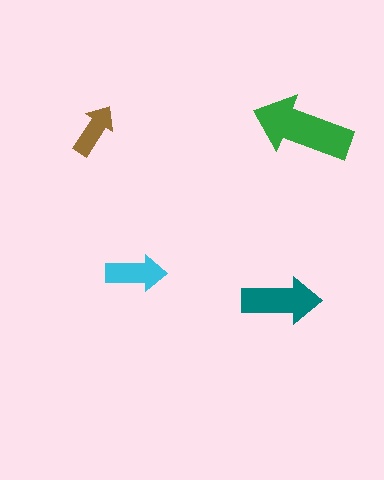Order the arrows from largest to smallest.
the green one, the teal one, the cyan one, the brown one.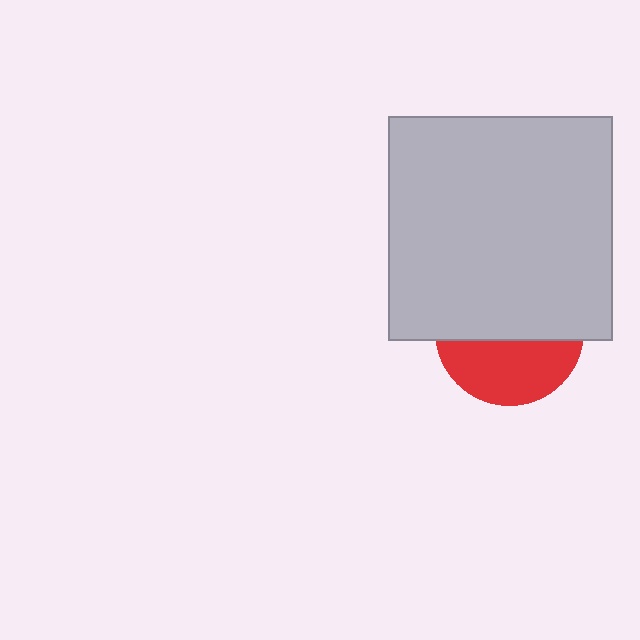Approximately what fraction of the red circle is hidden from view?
Roughly 59% of the red circle is hidden behind the light gray square.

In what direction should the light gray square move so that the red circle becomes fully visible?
The light gray square should move up. That is the shortest direction to clear the overlap and leave the red circle fully visible.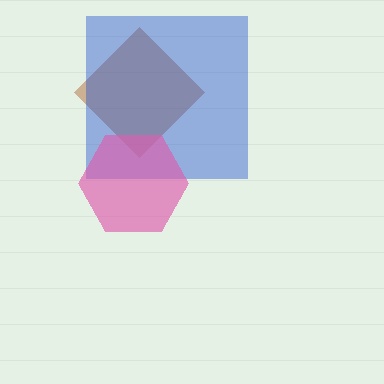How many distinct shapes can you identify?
There are 3 distinct shapes: a brown diamond, a blue square, a pink hexagon.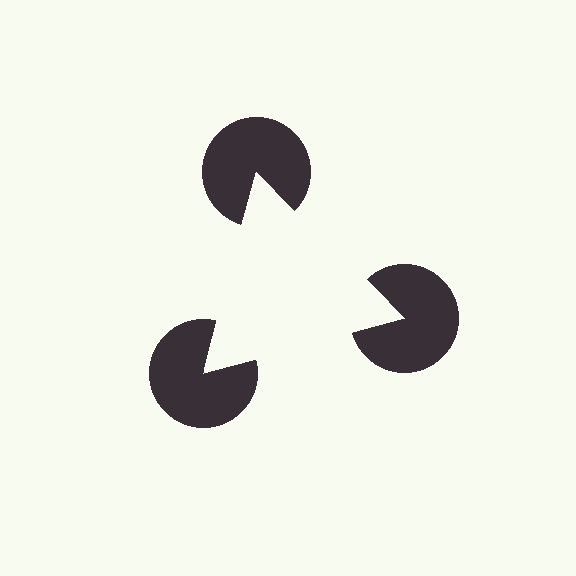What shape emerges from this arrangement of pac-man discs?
An illusory triangle — its edges are inferred from the aligned wedge cuts in the pac-man discs, not physically drawn.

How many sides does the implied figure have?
3 sides.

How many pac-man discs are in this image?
There are 3 — one at each vertex of the illusory triangle.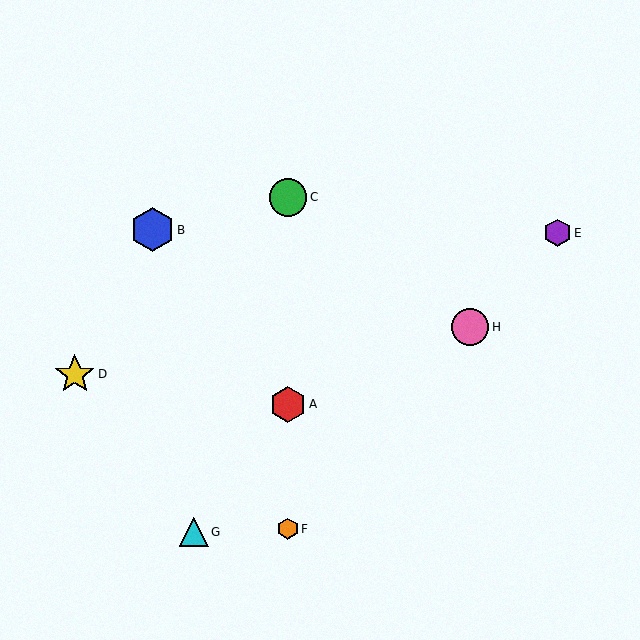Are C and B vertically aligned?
No, C is at x≈288 and B is at x≈152.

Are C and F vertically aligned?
Yes, both are at x≈288.